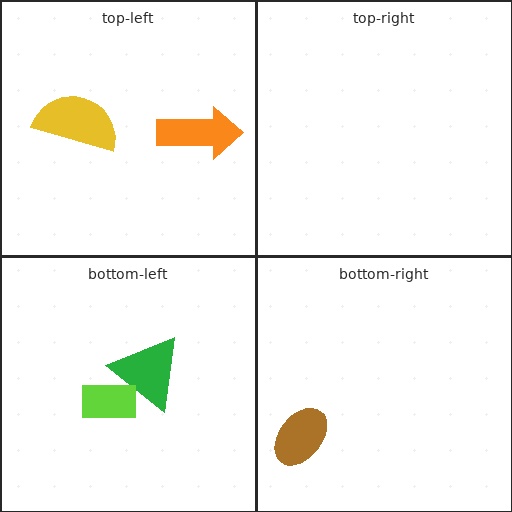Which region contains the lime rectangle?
The bottom-left region.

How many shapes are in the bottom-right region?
1.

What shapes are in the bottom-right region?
The brown ellipse.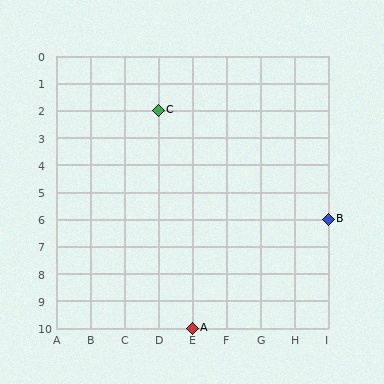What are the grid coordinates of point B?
Point B is at grid coordinates (I, 6).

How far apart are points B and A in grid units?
Points B and A are 4 columns and 4 rows apart (about 5.7 grid units diagonally).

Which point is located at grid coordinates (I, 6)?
Point B is at (I, 6).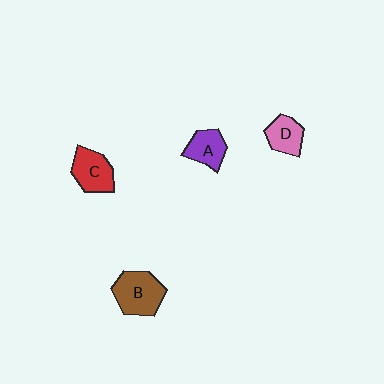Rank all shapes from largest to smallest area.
From largest to smallest: B (brown), C (red), A (purple), D (pink).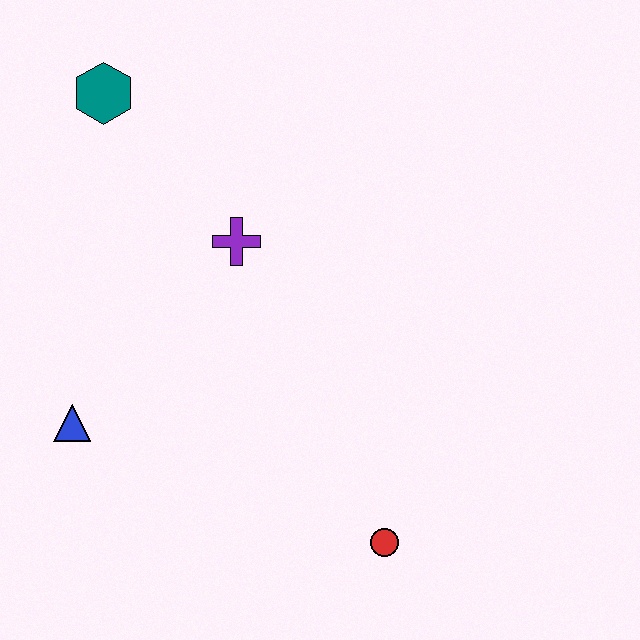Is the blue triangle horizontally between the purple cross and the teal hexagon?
No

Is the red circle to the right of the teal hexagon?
Yes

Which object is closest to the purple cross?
The teal hexagon is closest to the purple cross.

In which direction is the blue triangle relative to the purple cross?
The blue triangle is below the purple cross.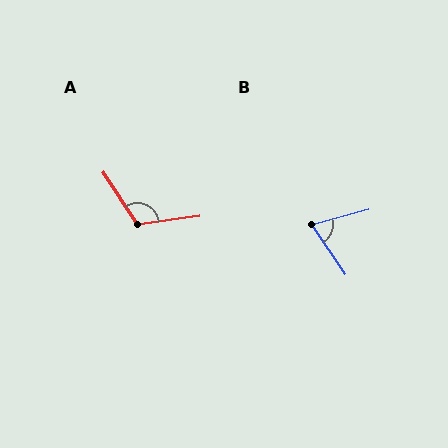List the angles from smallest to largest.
B (71°), A (116°).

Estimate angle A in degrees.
Approximately 116 degrees.